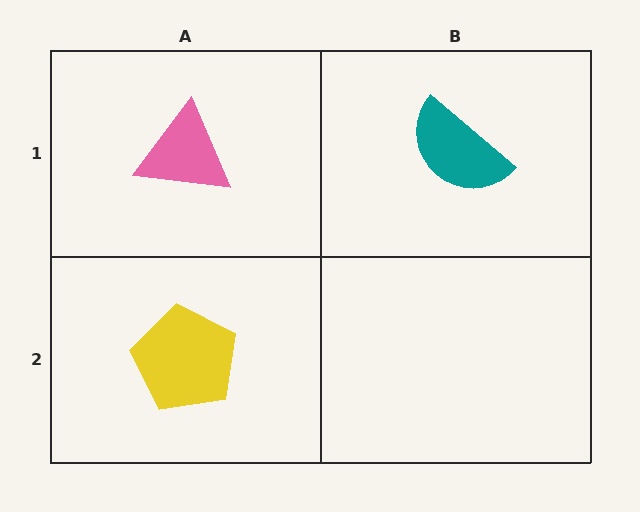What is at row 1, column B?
A teal semicircle.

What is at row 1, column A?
A pink triangle.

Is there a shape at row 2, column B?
No, that cell is empty.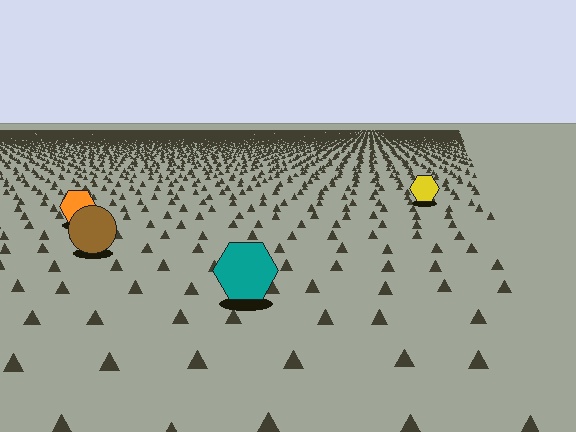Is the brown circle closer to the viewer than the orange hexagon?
Yes. The brown circle is closer — you can tell from the texture gradient: the ground texture is coarser near it.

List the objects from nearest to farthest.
From nearest to farthest: the teal hexagon, the brown circle, the orange hexagon, the yellow hexagon.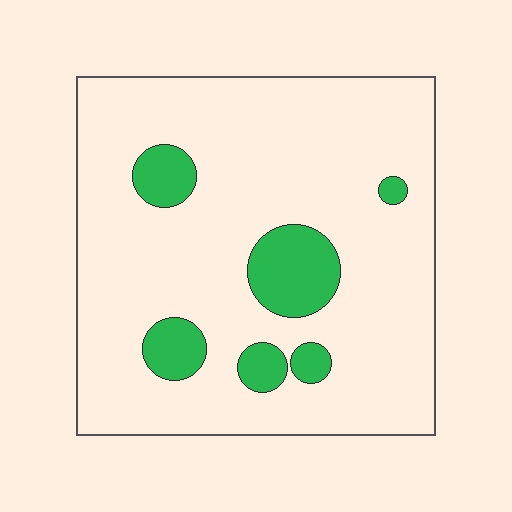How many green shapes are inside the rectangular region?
6.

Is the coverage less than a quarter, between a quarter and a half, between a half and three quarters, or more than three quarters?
Less than a quarter.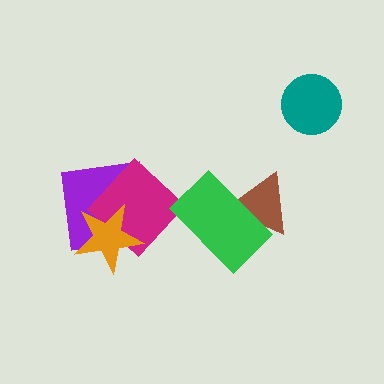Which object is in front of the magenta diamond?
The orange star is in front of the magenta diamond.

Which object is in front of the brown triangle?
The green rectangle is in front of the brown triangle.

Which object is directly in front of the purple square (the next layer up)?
The magenta diamond is directly in front of the purple square.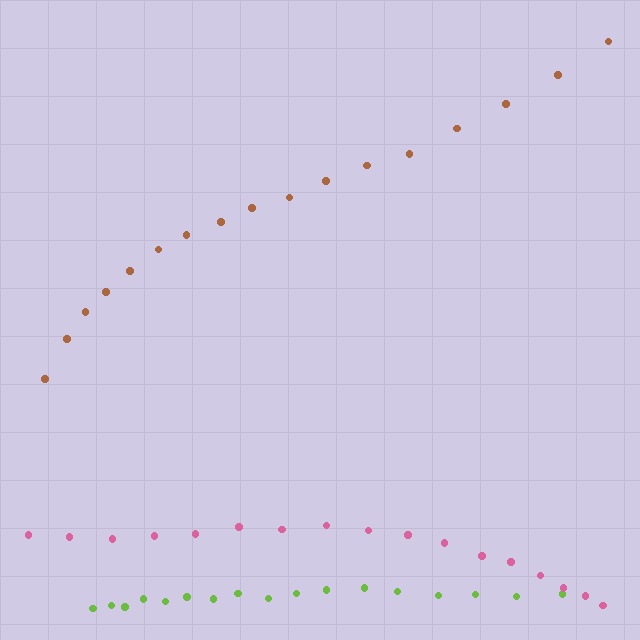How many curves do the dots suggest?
There are 3 distinct paths.